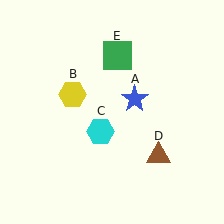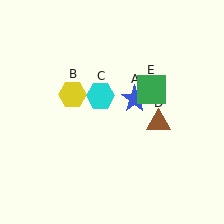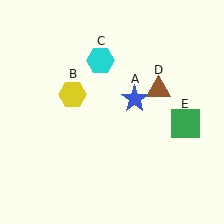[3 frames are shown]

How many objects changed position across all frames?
3 objects changed position: cyan hexagon (object C), brown triangle (object D), green square (object E).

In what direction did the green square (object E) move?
The green square (object E) moved down and to the right.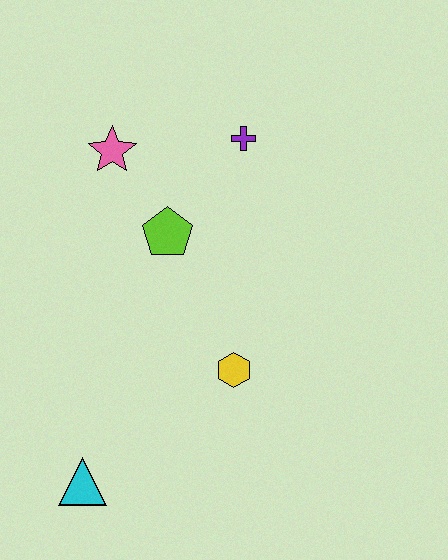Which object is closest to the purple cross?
The lime pentagon is closest to the purple cross.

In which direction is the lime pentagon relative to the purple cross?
The lime pentagon is below the purple cross.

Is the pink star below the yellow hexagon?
No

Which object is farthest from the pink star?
The cyan triangle is farthest from the pink star.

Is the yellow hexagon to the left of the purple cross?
Yes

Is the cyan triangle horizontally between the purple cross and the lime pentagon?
No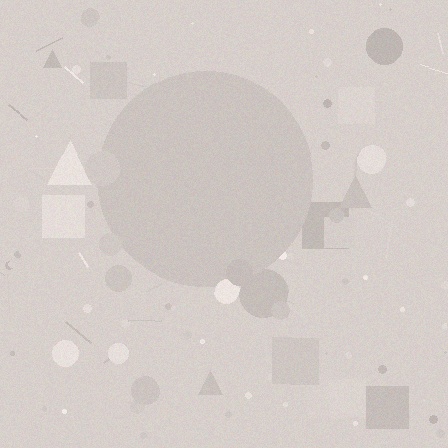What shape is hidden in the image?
A circle is hidden in the image.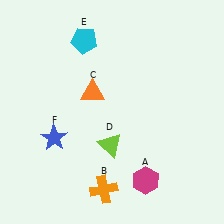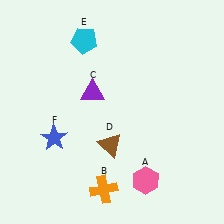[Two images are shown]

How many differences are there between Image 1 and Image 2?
There are 3 differences between the two images.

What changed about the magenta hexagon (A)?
In Image 1, A is magenta. In Image 2, it changed to pink.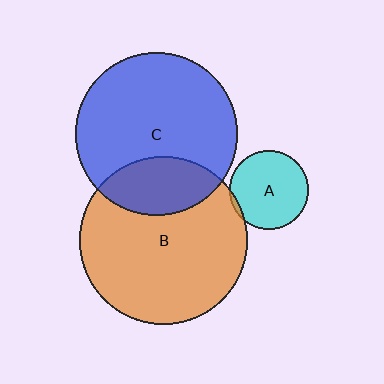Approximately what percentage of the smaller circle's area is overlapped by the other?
Approximately 25%.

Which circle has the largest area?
Circle B (orange).